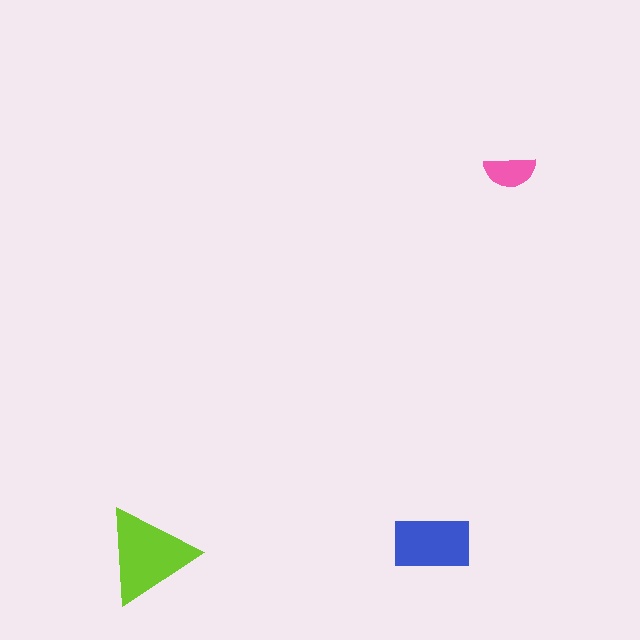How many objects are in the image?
There are 3 objects in the image.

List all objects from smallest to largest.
The pink semicircle, the blue rectangle, the lime triangle.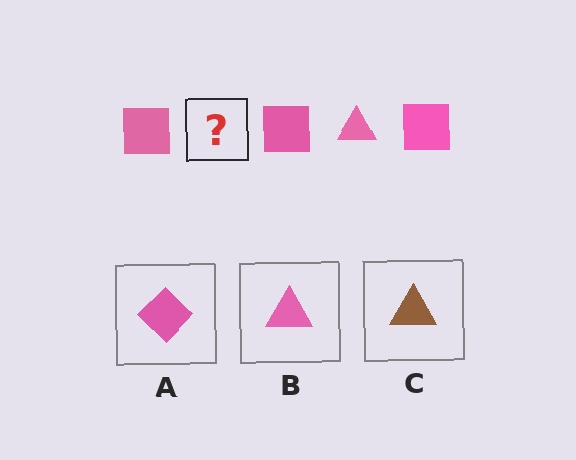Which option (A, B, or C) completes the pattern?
B.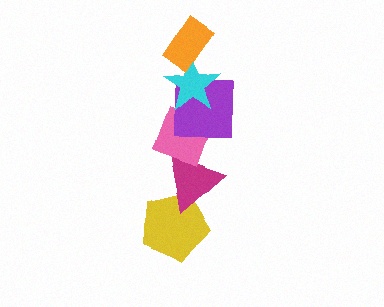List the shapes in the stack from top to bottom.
From top to bottom: the orange rectangle, the cyan star, the purple square, the pink diamond, the magenta triangle, the yellow pentagon.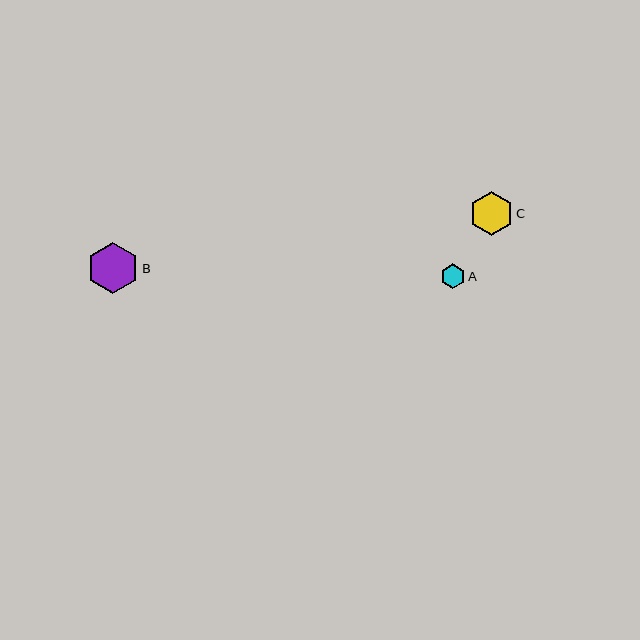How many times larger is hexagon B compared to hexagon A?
Hexagon B is approximately 2.1 times the size of hexagon A.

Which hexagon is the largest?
Hexagon B is the largest with a size of approximately 52 pixels.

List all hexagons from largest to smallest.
From largest to smallest: B, C, A.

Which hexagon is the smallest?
Hexagon A is the smallest with a size of approximately 25 pixels.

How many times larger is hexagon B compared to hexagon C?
Hexagon B is approximately 1.2 times the size of hexagon C.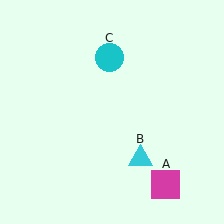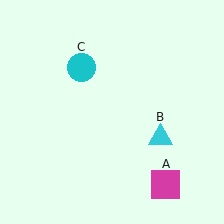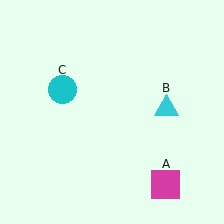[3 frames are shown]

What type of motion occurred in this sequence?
The cyan triangle (object B), cyan circle (object C) rotated counterclockwise around the center of the scene.